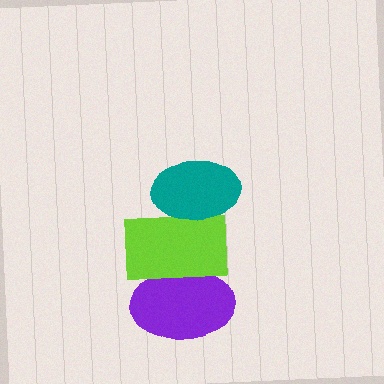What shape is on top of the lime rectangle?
The teal ellipse is on top of the lime rectangle.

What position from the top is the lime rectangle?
The lime rectangle is 2nd from the top.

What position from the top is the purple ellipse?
The purple ellipse is 3rd from the top.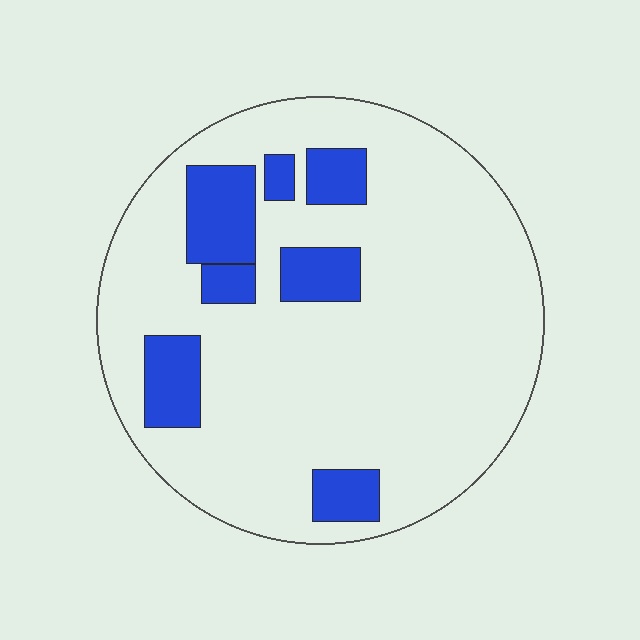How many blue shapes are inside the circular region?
7.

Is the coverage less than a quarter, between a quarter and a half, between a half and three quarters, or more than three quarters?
Less than a quarter.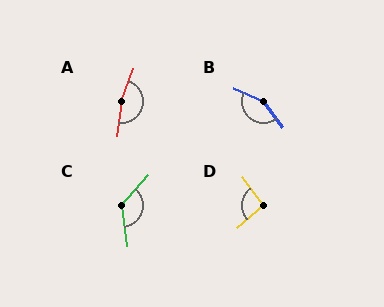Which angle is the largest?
A, at approximately 167 degrees.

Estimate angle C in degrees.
Approximately 130 degrees.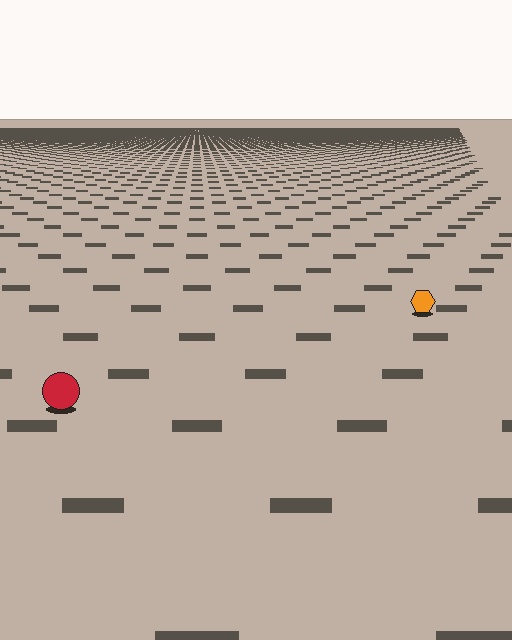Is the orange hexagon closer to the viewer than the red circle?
No. The red circle is closer — you can tell from the texture gradient: the ground texture is coarser near it.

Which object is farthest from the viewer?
The orange hexagon is farthest from the viewer. It appears smaller and the ground texture around it is denser.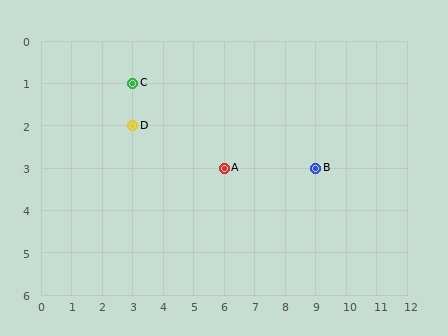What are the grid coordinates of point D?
Point D is at grid coordinates (3, 2).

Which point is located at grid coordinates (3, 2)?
Point D is at (3, 2).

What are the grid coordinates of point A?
Point A is at grid coordinates (6, 3).